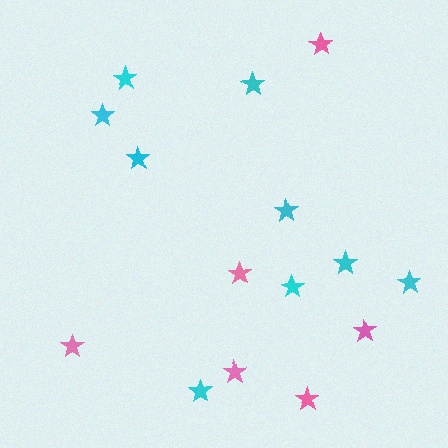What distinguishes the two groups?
There are 2 groups: one group of pink stars (6) and one group of cyan stars (9).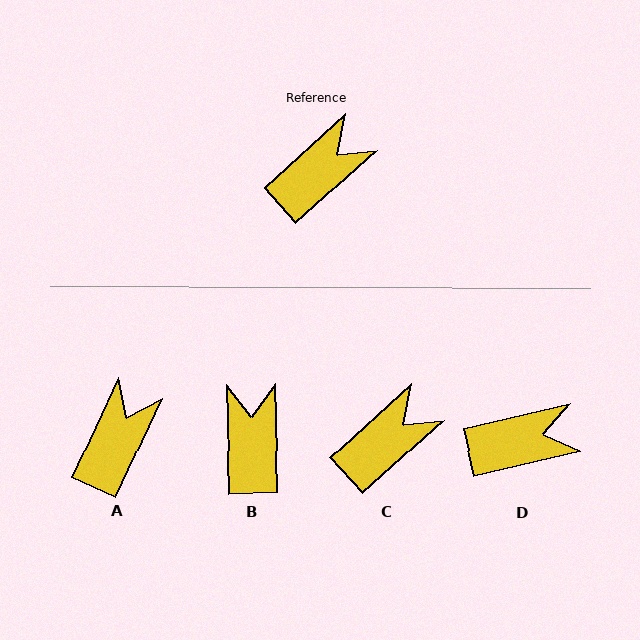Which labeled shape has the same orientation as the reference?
C.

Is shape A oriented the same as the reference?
No, it is off by about 23 degrees.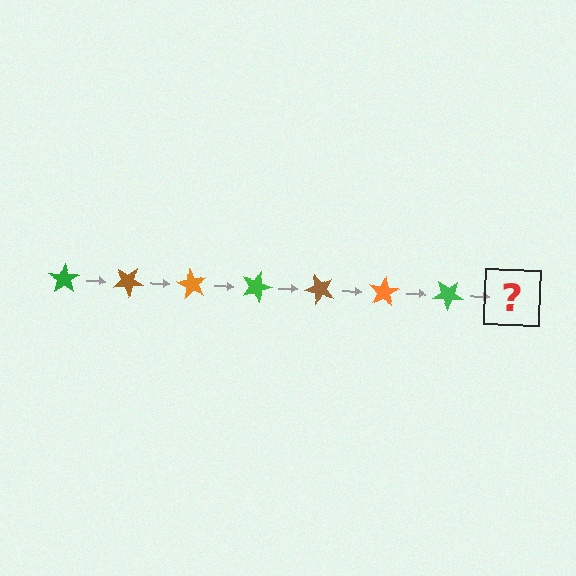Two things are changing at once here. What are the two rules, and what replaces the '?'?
The two rules are that it rotates 30 degrees each step and the color cycles through green, brown, and orange. The '?' should be a brown star, rotated 210 degrees from the start.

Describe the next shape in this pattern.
It should be a brown star, rotated 210 degrees from the start.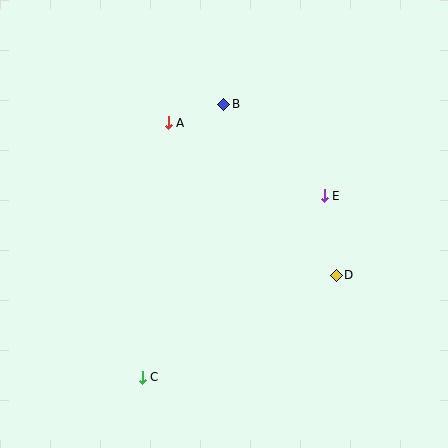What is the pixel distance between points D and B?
The distance between D and B is 205 pixels.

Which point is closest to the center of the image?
Point E at (324, 196) is closest to the center.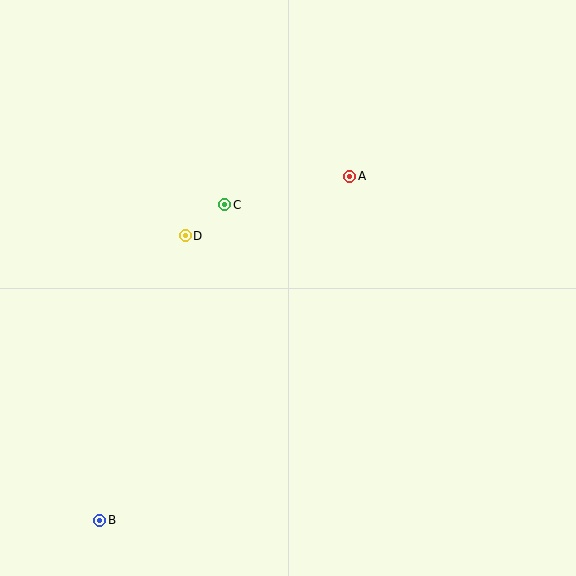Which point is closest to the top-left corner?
Point D is closest to the top-left corner.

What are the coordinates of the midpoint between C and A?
The midpoint between C and A is at (287, 191).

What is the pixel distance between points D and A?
The distance between D and A is 175 pixels.